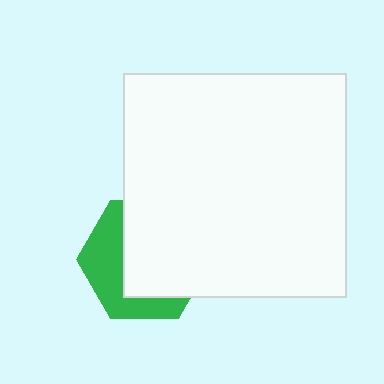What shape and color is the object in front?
The object in front is a white square.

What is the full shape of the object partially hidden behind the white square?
The partially hidden object is a green hexagon.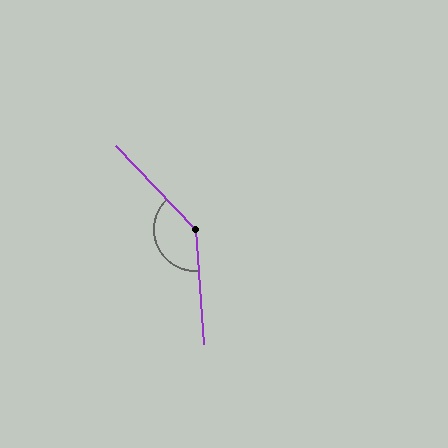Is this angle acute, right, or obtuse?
It is obtuse.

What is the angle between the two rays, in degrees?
Approximately 140 degrees.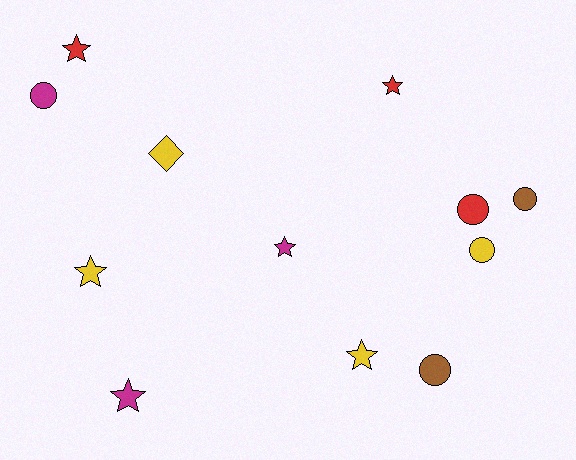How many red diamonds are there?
There are no red diamonds.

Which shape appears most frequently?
Star, with 6 objects.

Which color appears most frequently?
Yellow, with 4 objects.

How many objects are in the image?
There are 12 objects.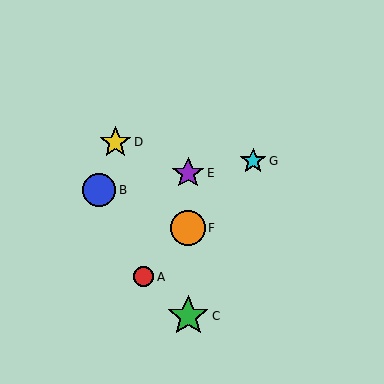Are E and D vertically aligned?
No, E is at x≈188 and D is at x≈115.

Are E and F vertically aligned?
Yes, both are at x≈188.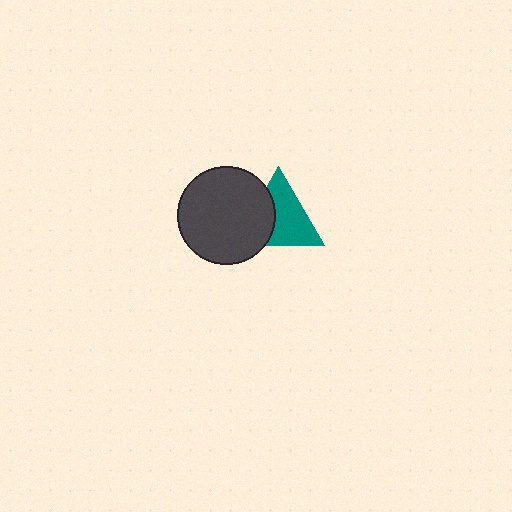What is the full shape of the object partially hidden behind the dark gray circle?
The partially hidden object is a teal triangle.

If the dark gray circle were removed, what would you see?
You would see the complete teal triangle.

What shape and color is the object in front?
The object in front is a dark gray circle.